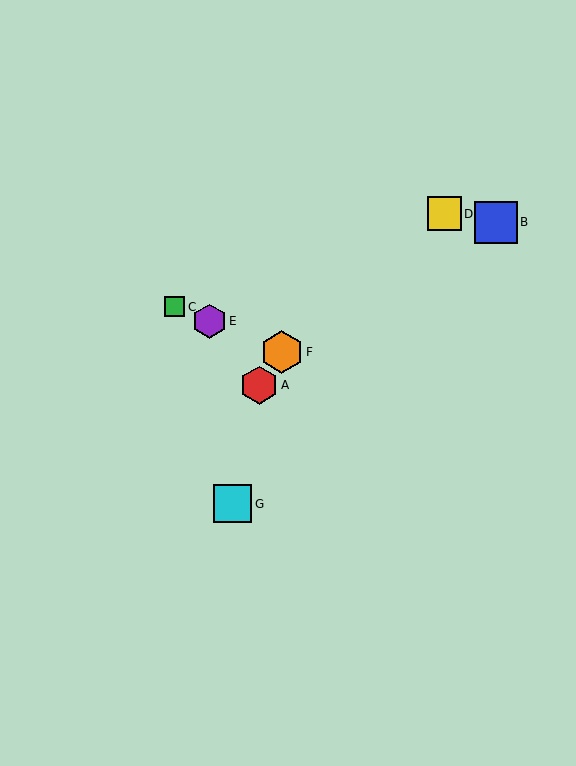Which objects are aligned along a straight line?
Objects C, E, F are aligned along a straight line.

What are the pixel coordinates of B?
Object B is at (496, 222).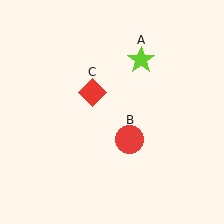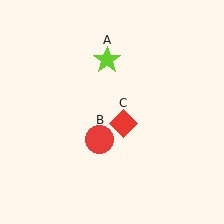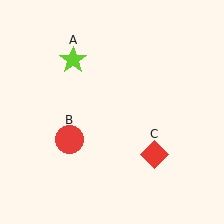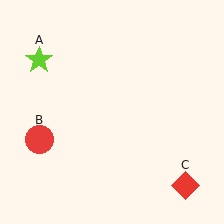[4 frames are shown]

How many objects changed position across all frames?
3 objects changed position: lime star (object A), red circle (object B), red diamond (object C).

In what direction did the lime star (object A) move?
The lime star (object A) moved left.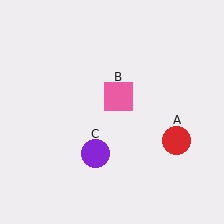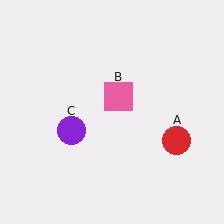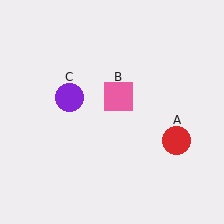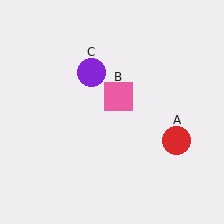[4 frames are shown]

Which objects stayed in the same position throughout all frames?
Red circle (object A) and pink square (object B) remained stationary.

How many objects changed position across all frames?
1 object changed position: purple circle (object C).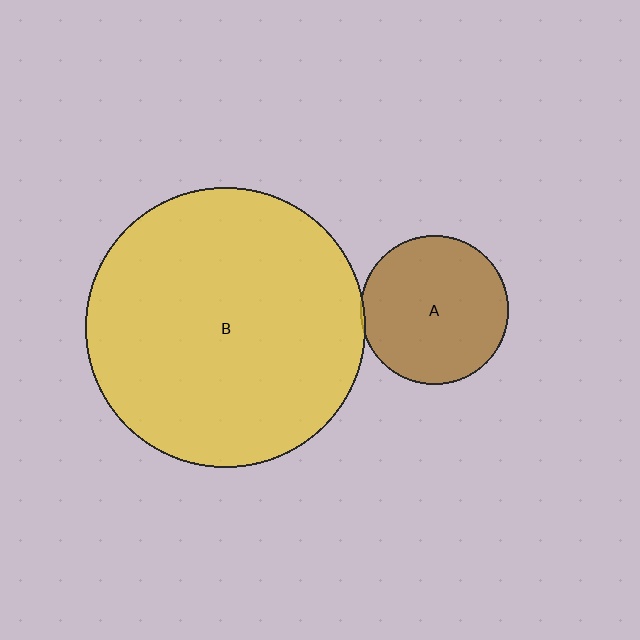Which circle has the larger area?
Circle B (yellow).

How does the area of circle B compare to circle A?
Approximately 3.6 times.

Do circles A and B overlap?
Yes.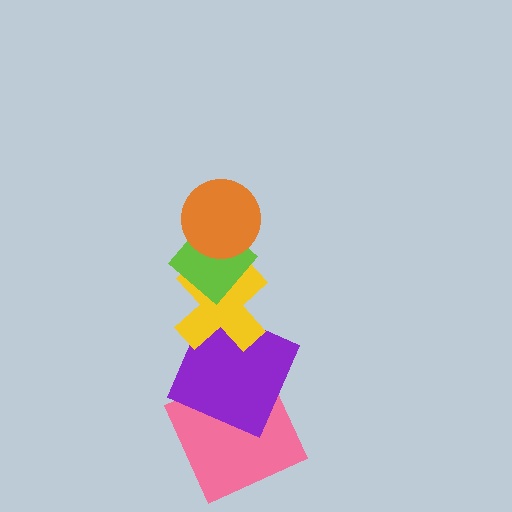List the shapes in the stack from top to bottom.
From top to bottom: the orange circle, the lime diamond, the yellow cross, the purple square, the pink square.